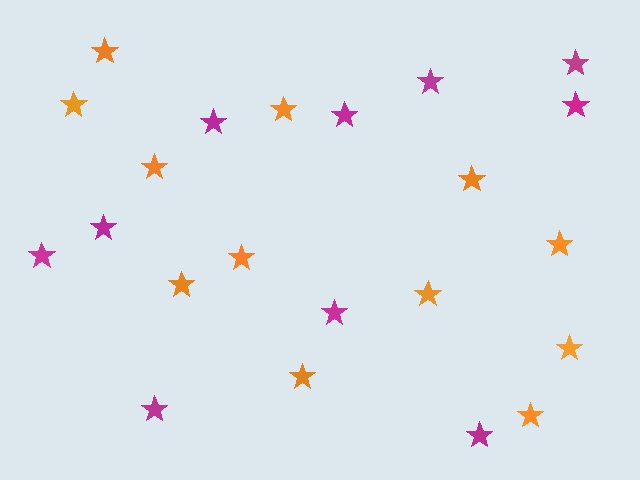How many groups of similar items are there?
There are 2 groups: one group of magenta stars (10) and one group of orange stars (12).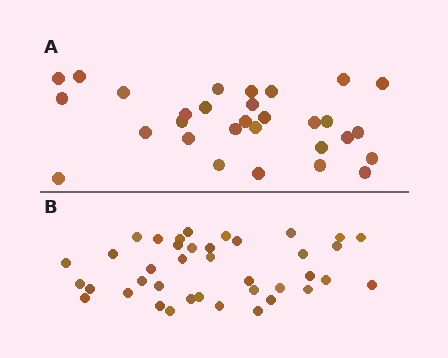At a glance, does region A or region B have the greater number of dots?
Region B (the bottom region) has more dots.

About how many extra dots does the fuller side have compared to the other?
Region B has roughly 8 or so more dots than region A.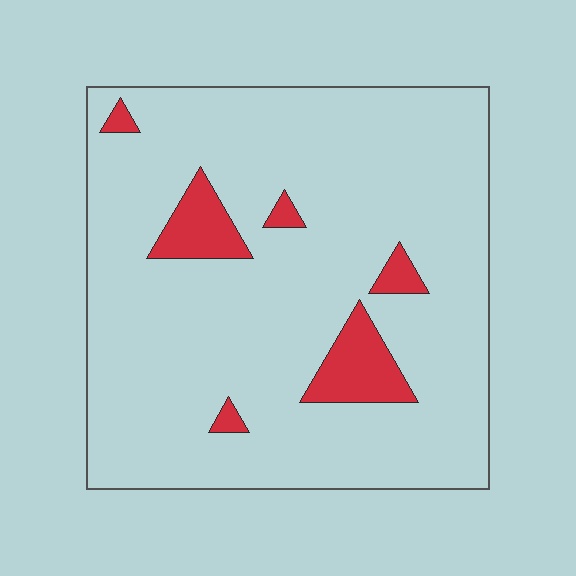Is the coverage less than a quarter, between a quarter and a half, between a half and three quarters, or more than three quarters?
Less than a quarter.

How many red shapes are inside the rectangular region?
6.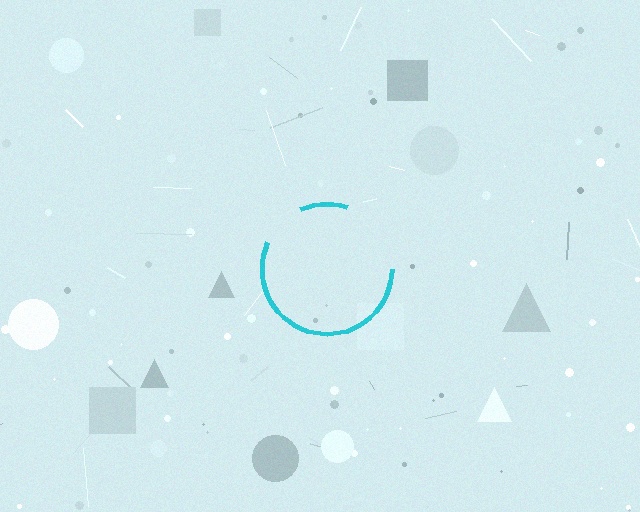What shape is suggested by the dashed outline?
The dashed outline suggests a circle.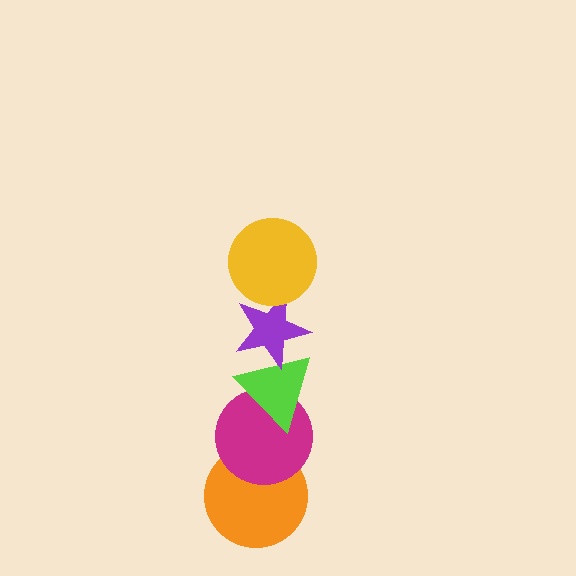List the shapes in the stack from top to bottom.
From top to bottom: the yellow circle, the purple star, the lime triangle, the magenta circle, the orange circle.